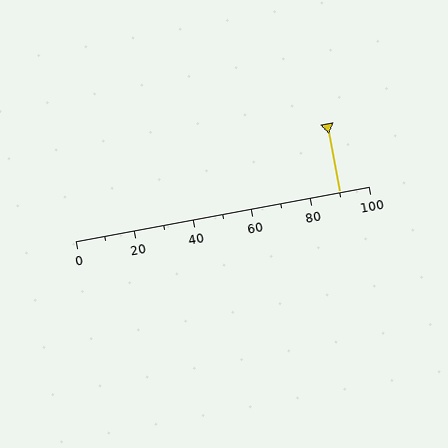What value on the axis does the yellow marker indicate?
The marker indicates approximately 90.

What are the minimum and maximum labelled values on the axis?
The axis runs from 0 to 100.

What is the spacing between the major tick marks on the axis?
The major ticks are spaced 20 apart.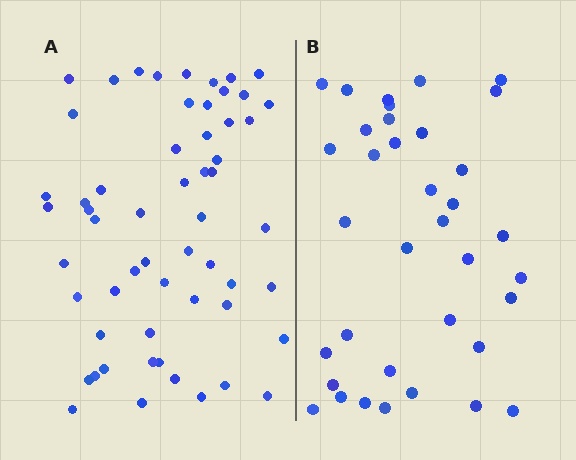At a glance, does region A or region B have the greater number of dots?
Region A (the left region) has more dots.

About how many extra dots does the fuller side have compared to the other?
Region A has approximately 20 more dots than region B.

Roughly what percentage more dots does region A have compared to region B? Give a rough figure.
About 60% more.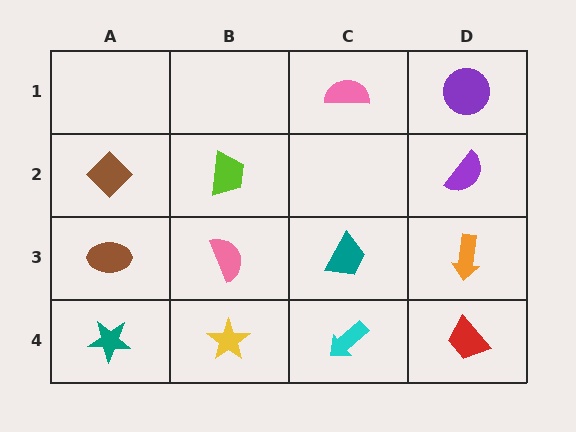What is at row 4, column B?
A yellow star.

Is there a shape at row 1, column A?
No, that cell is empty.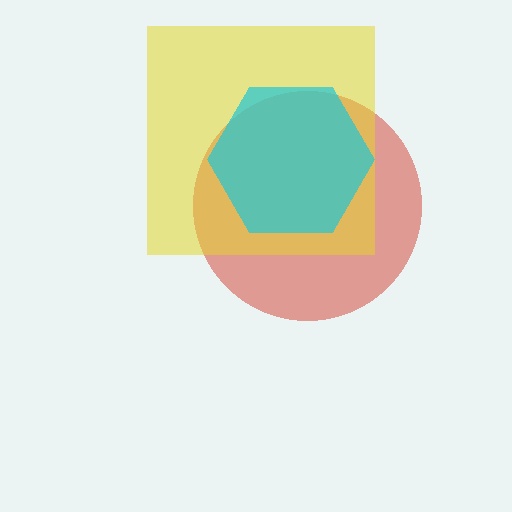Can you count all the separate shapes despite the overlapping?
Yes, there are 3 separate shapes.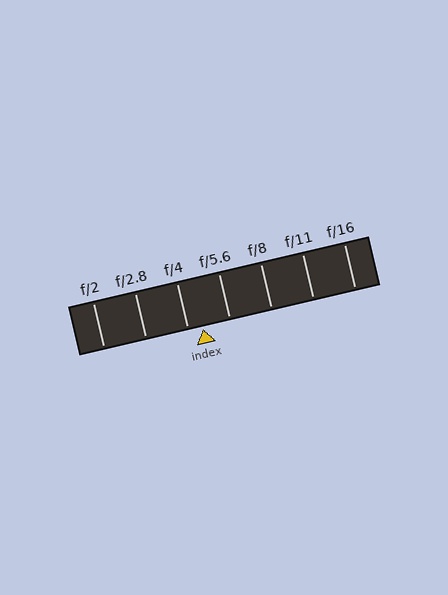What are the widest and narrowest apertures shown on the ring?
The widest aperture shown is f/2 and the narrowest is f/16.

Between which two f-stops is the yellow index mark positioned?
The index mark is between f/4 and f/5.6.